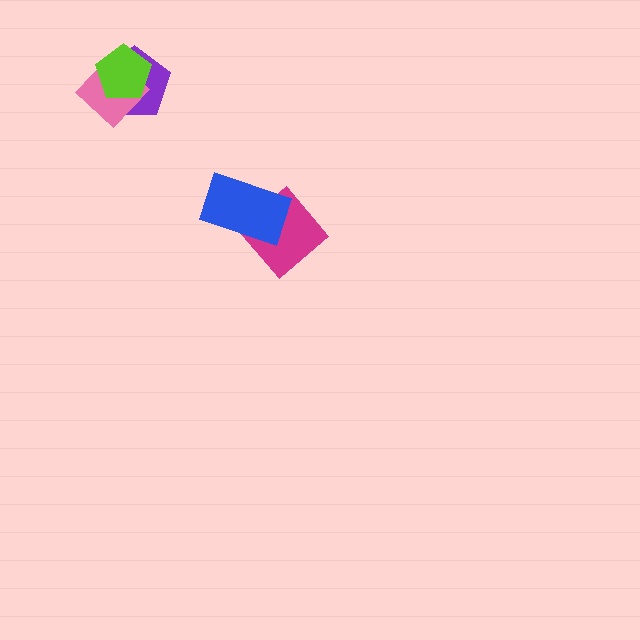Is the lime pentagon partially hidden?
No, no other shape covers it.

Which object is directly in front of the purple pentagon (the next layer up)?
The pink diamond is directly in front of the purple pentagon.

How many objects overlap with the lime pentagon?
2 objects overlap with the lime pentagon.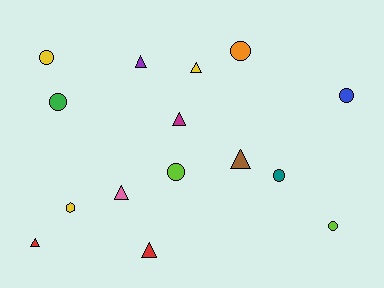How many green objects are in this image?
There is 1 green object.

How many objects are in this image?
There are 15 objects.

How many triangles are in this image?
There are 7 triangles.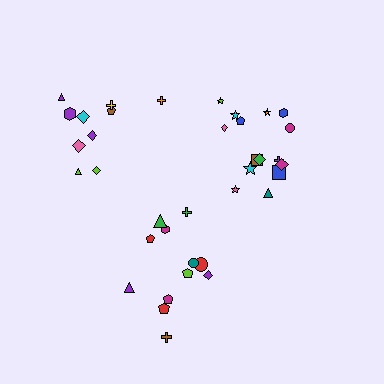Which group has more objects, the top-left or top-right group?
The top-right group.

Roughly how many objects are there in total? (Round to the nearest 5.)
Roughly 35 objects in total.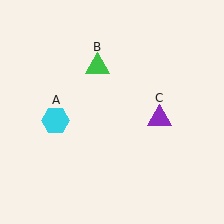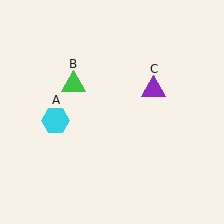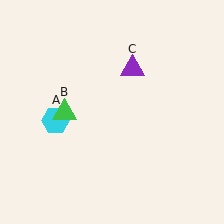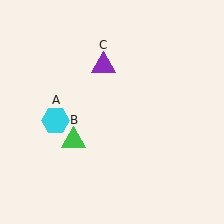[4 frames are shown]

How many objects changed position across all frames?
2 objects changed position: green triangle (object B), purple triangle (object C).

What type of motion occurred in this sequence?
The green triangle (object B), purple triangle (object C) rotated counterclockwise around the center of the scene.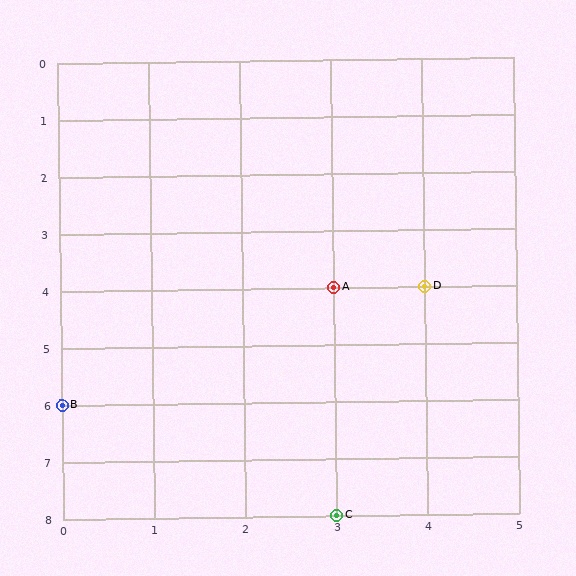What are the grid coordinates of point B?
Point B is at grid coordinates (0, 6).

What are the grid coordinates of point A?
Point A is at grid coordinates (3, 4).